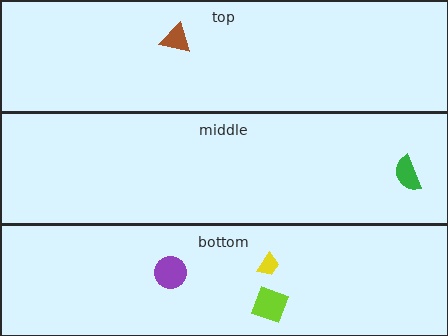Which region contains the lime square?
The bottom region.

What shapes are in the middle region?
The green semicircle.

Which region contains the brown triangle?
The top region.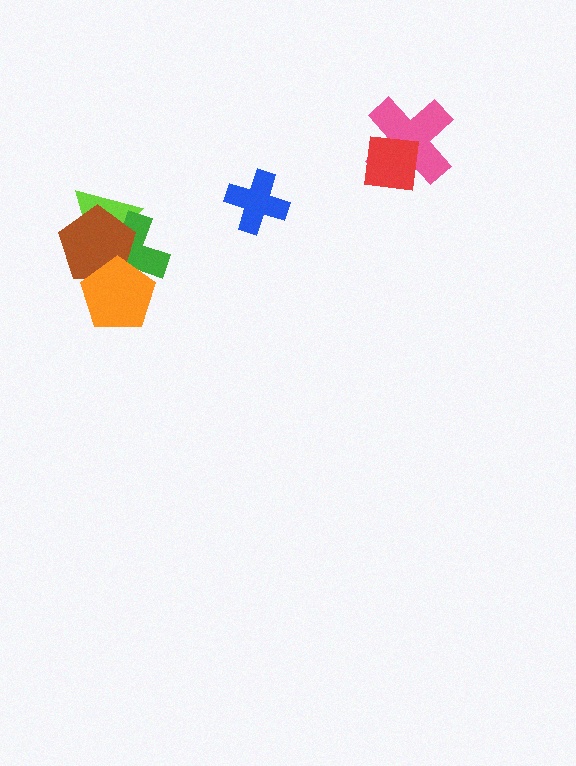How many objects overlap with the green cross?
3 objects overlap with the green cross.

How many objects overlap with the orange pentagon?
2 objects overlap with the orange pentagon.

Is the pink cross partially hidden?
Yes, it is partially covered by another shape.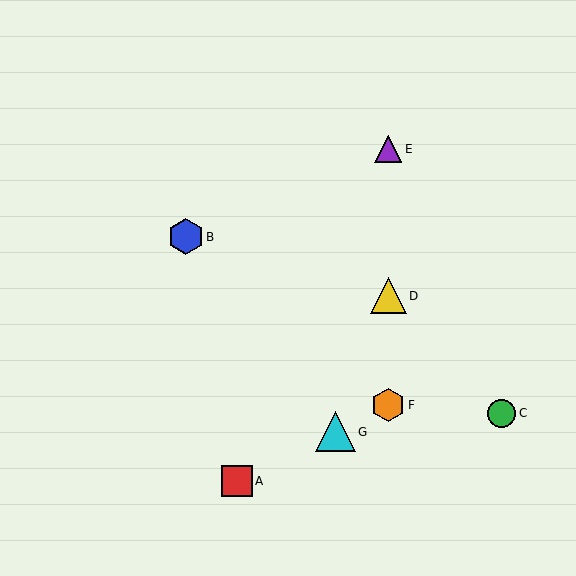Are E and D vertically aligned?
Yes, both are at x≈388.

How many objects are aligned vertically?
3 objects (D, E, F) are aligned vertically.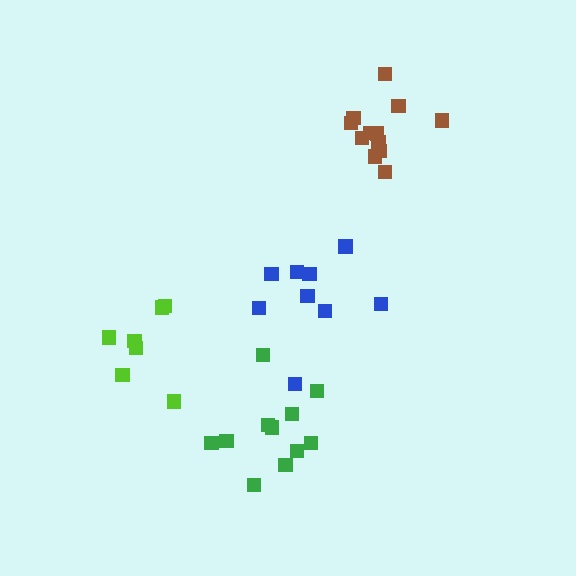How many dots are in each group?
Group 1: 12 dots, Group 2: 7 dots, Group 3: 11 dots, Group 4: 9 dots (39 total).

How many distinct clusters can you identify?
There are 4 distinct clusters.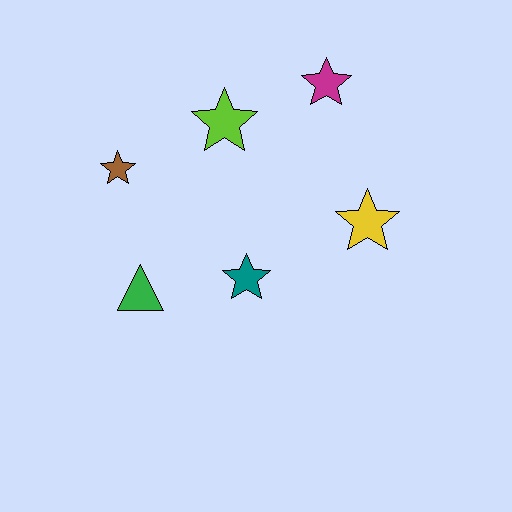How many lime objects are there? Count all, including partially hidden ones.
There is 1 lime object.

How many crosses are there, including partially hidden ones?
There are no crosses.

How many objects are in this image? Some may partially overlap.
There are 6 objects.